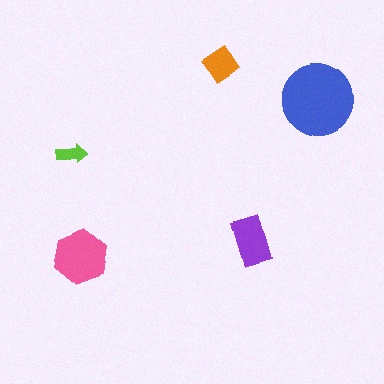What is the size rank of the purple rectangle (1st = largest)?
3rd.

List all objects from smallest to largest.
The lime arrow, the orange diamond, the purple rectangle, the pink hexagon, the blue circle.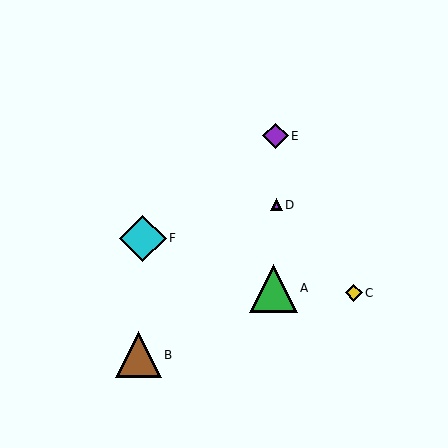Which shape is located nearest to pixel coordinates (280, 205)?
The purple triangle (labeled D) at (276, 205) is nearest to that location.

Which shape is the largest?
The green triangle (labeled A) is the largest.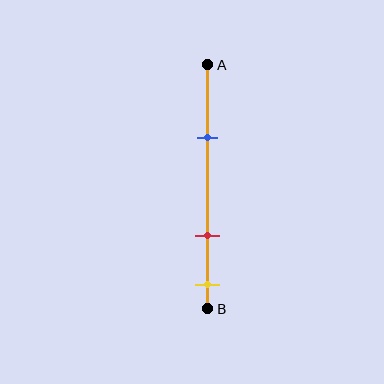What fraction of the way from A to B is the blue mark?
The blue mark is approximately 30% (0.3) of the way from A to B.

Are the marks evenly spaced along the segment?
No, the marks are not evenly spaced.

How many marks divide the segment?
There are 3 marks dividing the segment.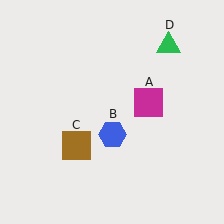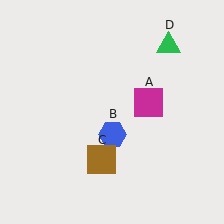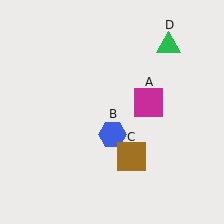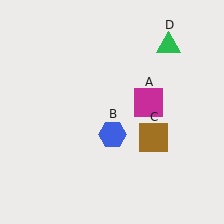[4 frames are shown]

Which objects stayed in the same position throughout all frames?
Magenta square (object A) and blue hexagon (object B) and green triangle (object D) remained stationary.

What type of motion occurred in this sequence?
The brown square (object C) rotated counterclockwise around the center of the scene.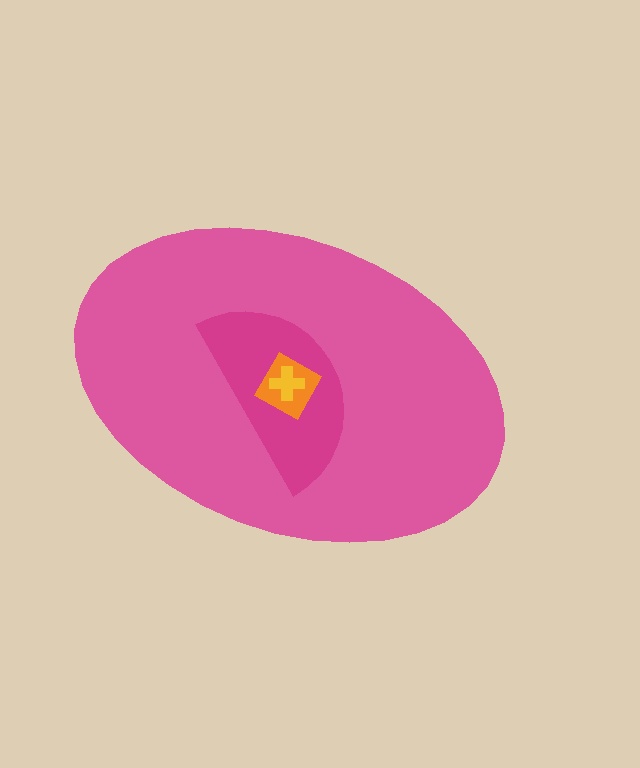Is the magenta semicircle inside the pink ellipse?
Yes.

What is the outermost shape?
The pink ellipse.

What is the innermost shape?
The yellow cross.